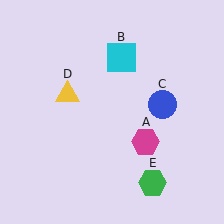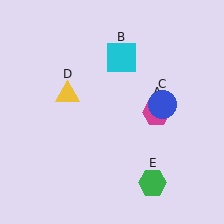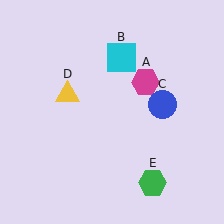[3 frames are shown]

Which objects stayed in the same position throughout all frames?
Cyan square (object B) and blue circle (object C) and yellow triangle (object D) and green hexagon (object E) remained stationary.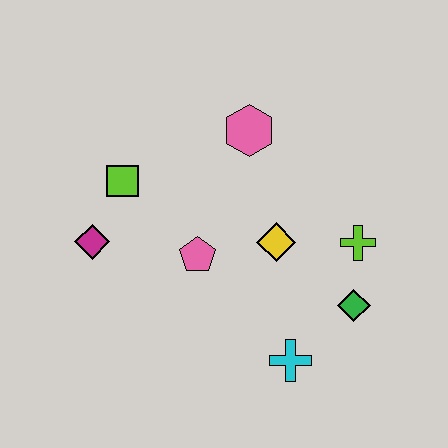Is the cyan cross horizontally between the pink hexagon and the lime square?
No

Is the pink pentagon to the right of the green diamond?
No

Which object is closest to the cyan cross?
The green diamond is closest to the cyan cross.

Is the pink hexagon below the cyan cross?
No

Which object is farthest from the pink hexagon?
The cyan cross is farthest from the pink hexagon.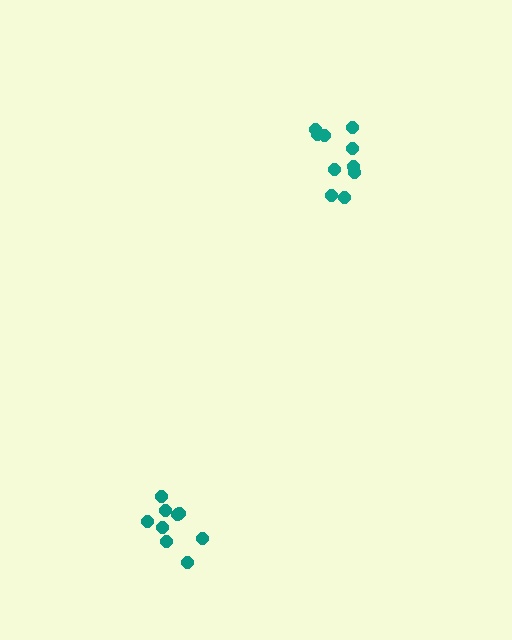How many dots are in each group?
Group 1: 10 dots, Group 2: 9 dots (19 total).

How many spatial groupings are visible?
There are 2 spatial groupings.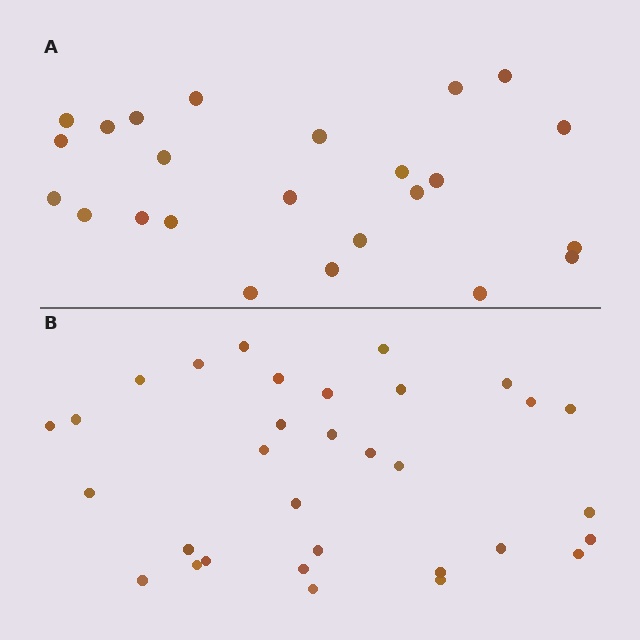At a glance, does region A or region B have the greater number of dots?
Region B (the bottom region) has more dots.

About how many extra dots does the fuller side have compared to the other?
Region B has roughly 8 or so more dots than region A.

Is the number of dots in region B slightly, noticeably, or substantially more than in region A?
Region B has noticeably more, but not dramatically so. The ratio is roughly 1.3 to 1.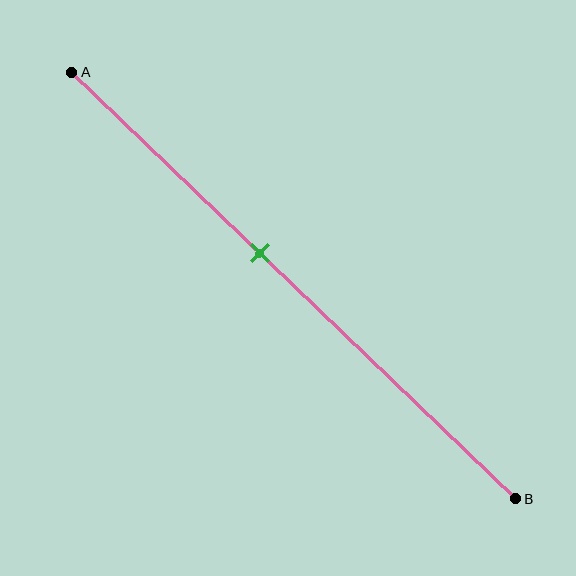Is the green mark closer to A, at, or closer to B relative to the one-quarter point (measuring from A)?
The green mark is closer to point B than the one-quarter point of segment AB.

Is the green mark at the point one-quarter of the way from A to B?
No, the mark is at about 40% from A, not at the 25% one-quarter point.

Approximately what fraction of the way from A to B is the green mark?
The green mark is approximately 40% of the way from A to B.